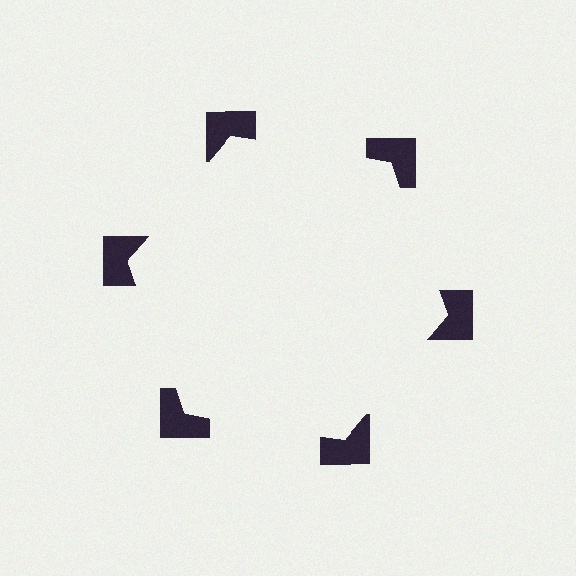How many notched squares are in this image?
There are 6 — one at each vertex of the illusory hexagon.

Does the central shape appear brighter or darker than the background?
It typically appears slightly brighter than the background, even though no actual brightness change is drawn.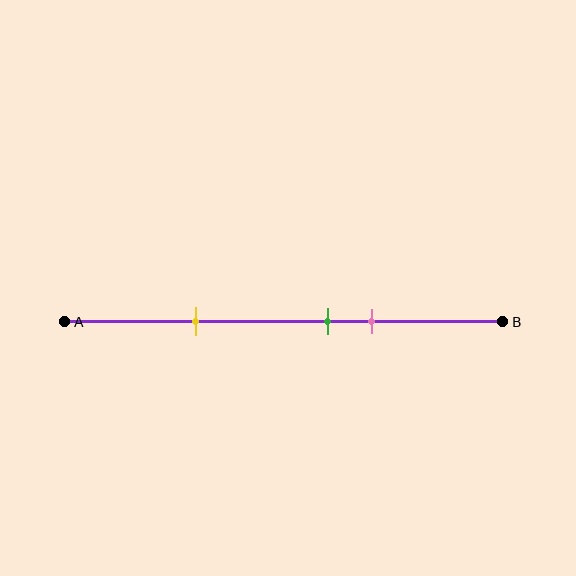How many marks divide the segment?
There are 3 marks dividing the segment.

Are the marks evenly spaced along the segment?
No, the marks are not evenly spaced.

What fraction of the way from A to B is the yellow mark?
The yellow mark is approximately 30% (0.3) of the way from A to B.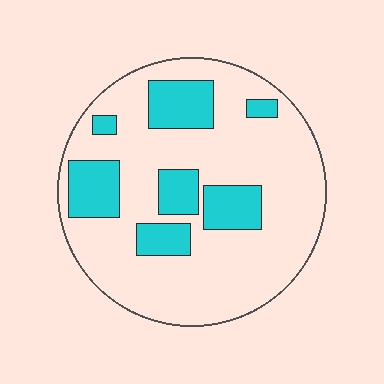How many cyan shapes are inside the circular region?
7.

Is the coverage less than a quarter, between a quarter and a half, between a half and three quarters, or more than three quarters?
Less than a quarter.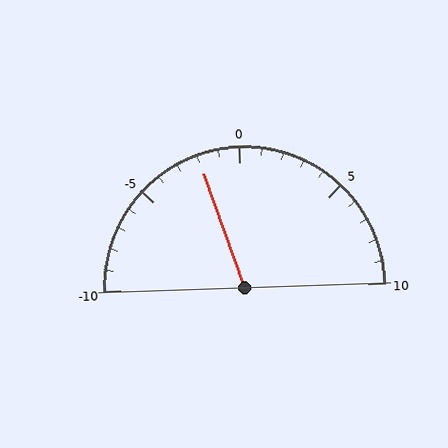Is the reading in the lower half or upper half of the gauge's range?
The reading is in the lower half of the range (-10 to 10).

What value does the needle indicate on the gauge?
The needle indicates approximately -2.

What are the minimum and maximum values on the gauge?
The gauge ranges from -10 to 10.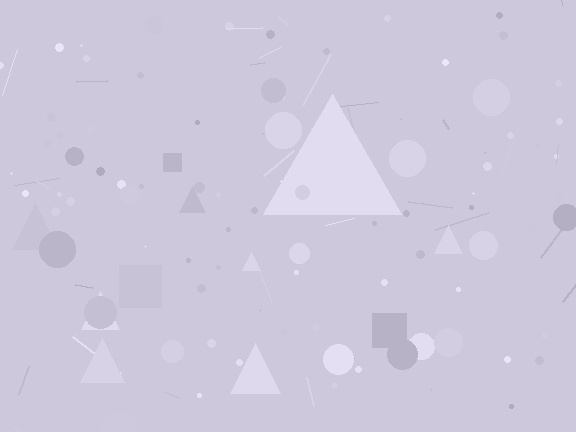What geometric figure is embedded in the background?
A triangle is embedded in the background.